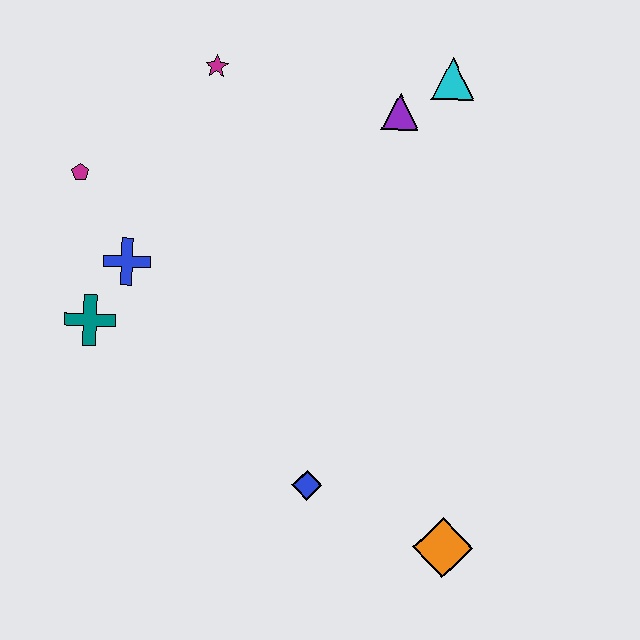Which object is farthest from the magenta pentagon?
The orange diamond is farthest from the magenta pentagon.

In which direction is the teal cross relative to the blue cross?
The teal cross is below the blue cross.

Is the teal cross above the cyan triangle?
No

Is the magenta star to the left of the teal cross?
No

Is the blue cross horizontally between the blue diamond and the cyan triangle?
No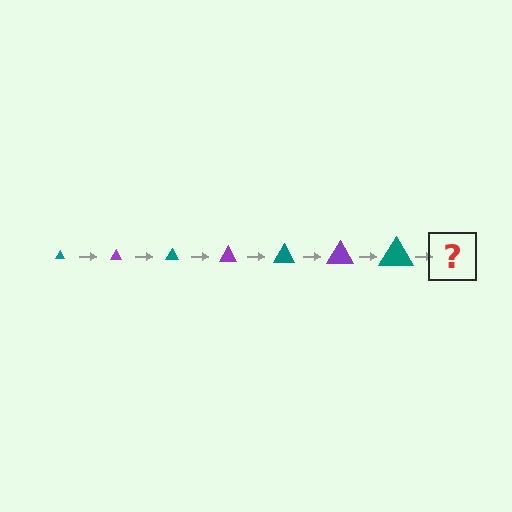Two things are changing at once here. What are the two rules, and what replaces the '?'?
The two rules are that the triangle grows larger each step and the color cycles through teal and purple. The '?' should be a purple triangle, larger than the previous one.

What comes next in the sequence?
The next element should be a purple triangle, larger than the previous one.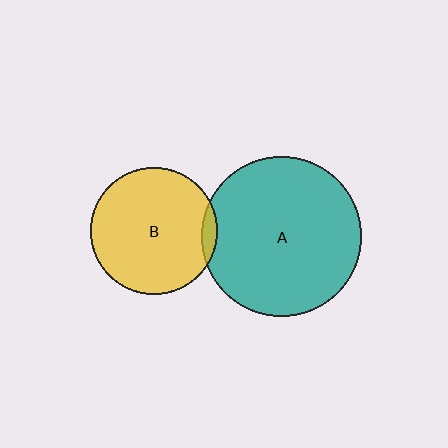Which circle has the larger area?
Circle A (teal).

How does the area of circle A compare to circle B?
Approximately 1.6 times.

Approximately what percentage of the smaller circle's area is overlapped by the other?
Approximately 5%.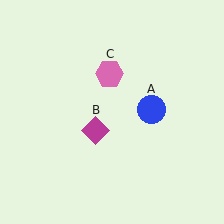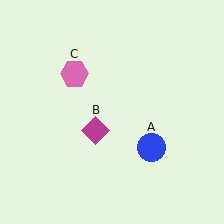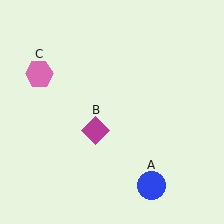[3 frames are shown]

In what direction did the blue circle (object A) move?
The blue circle (object A) moved down.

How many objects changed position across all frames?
2 objects changed position: blue circle (object A), pink hexagon (object C).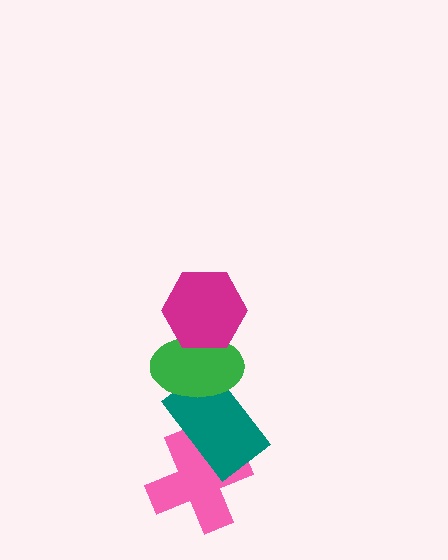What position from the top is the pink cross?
The pink cross is 4th from the top.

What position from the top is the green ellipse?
The green ellipse is 2nd from the top.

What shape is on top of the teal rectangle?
The green ellipse is on top of the teal rectangle.